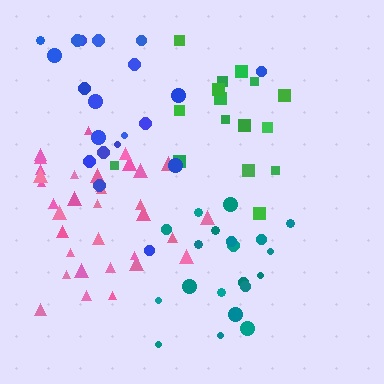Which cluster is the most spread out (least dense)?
Green.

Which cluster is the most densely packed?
Pink.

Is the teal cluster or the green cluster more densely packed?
Teal.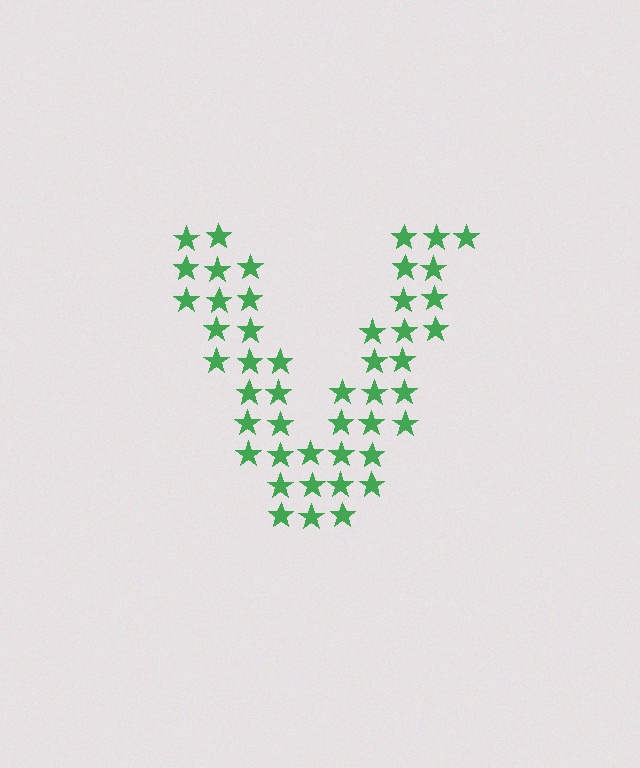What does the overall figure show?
The overall figure shows the letter V.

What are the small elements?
The small elements are stars.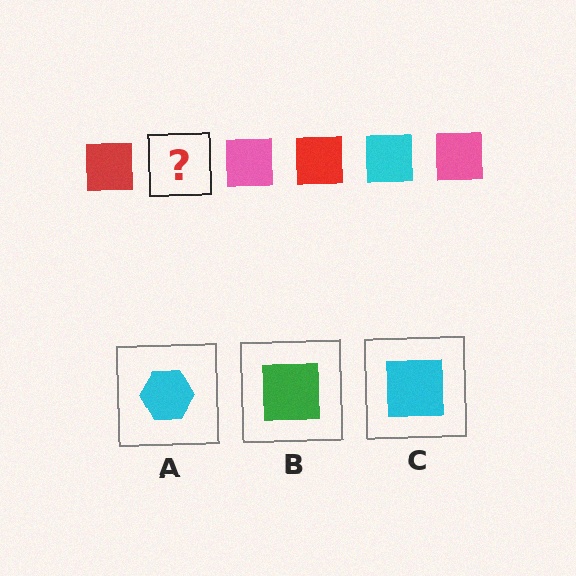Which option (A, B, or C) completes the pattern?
C.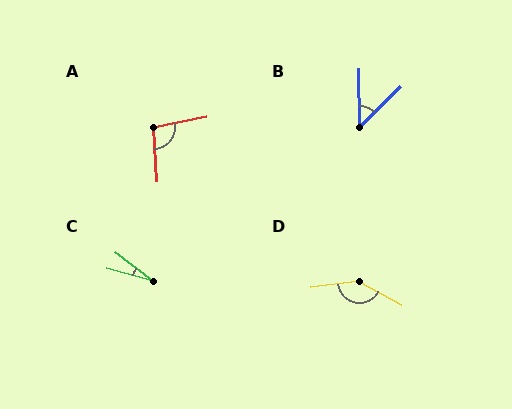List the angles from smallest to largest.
C (22°), B (46°), A (98°), D (145°).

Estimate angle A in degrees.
Approximately 98 degrees.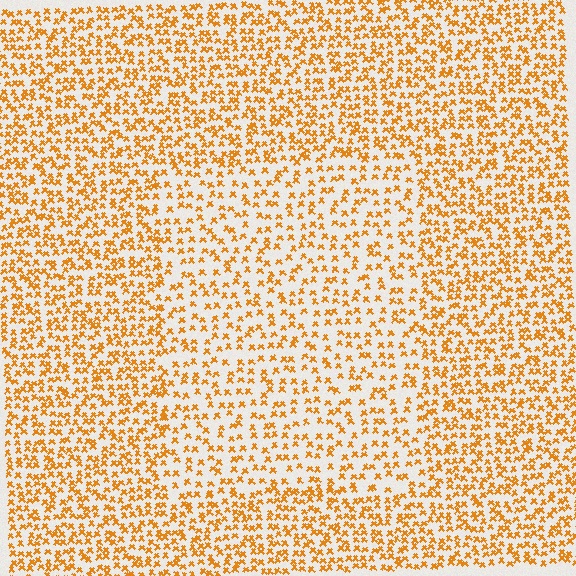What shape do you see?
I see a rectangle.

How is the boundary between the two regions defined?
The boundary is defined by a change in element density (approximately 1.7x ratio). All elements are the same color, size, and shape.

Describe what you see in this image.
The image contains small orange elements arranged at two different densities. A rectangle-shaped region is visible where the elements are less densely packed than the surrounding area.